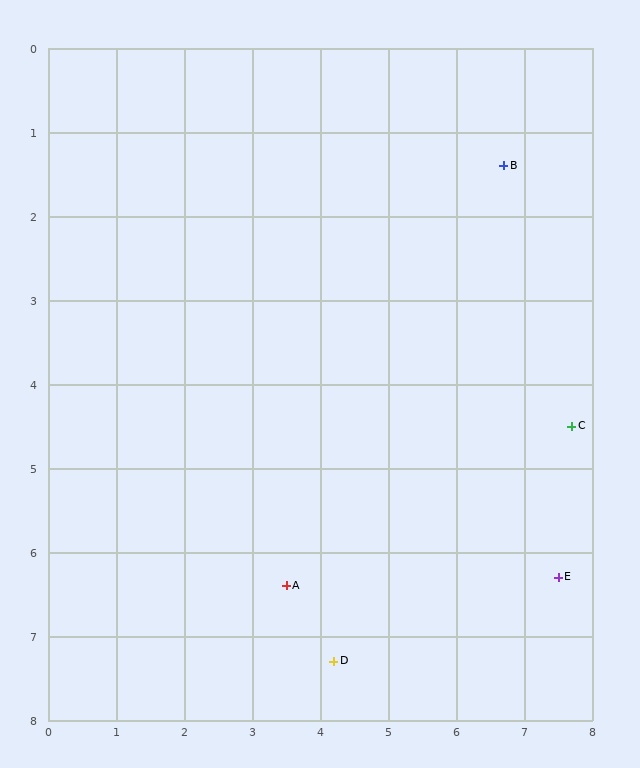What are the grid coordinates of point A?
Point A is at approximately (3.5, 6.4).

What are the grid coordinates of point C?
Point C is at approximately (7.7, 4.5).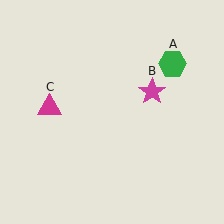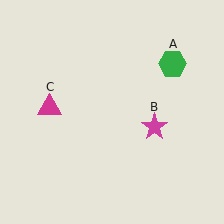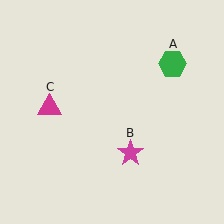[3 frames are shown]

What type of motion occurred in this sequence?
The magenta star (object B) rotated clockwise around the center of the scene.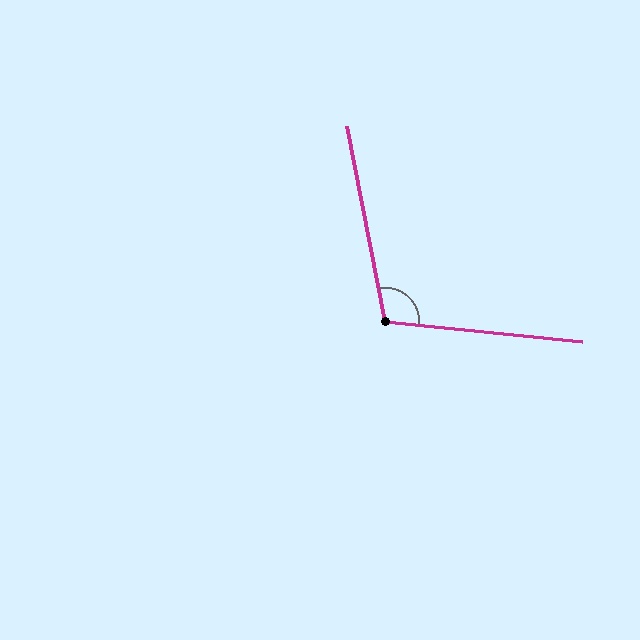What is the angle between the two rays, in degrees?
Approximately 107 degrees.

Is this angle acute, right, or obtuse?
It is obtuse.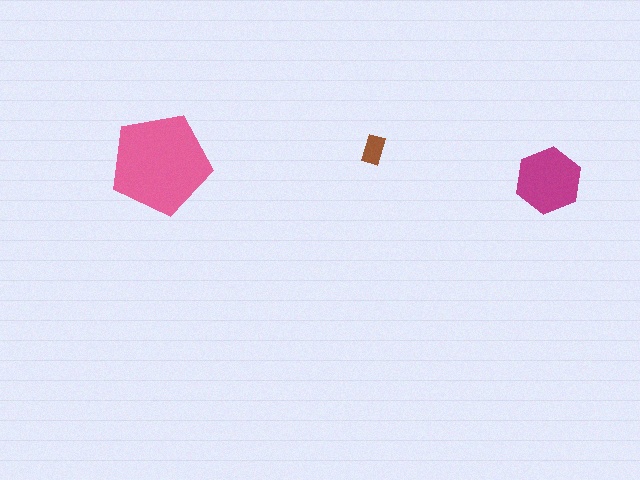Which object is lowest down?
The magenta hexagon is bottommost.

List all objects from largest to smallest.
The pink pentagon, the magenta hexagon, the brown rectangle.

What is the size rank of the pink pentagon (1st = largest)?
1st.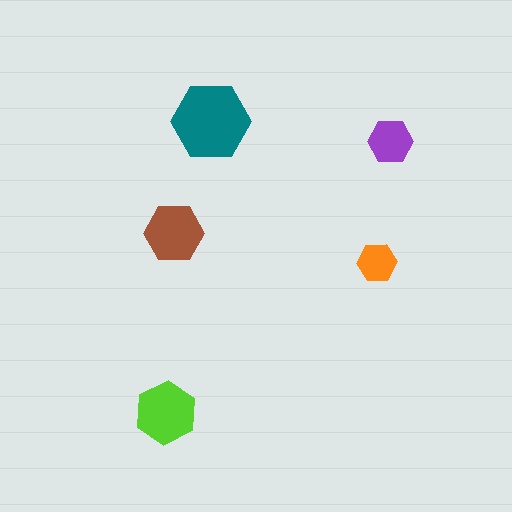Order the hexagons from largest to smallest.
the teal one, the lime one, the brown one, the purple one, the orange one.